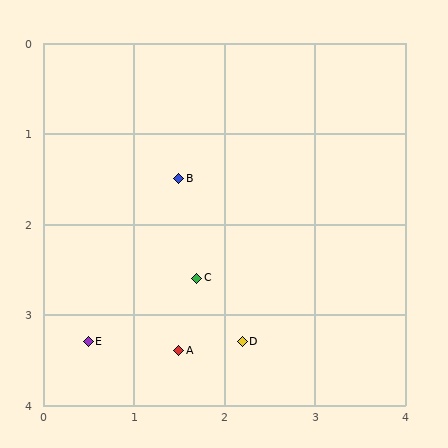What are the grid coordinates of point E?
Point E is at approximately (0.5, 3.3).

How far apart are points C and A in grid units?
Points C and A are about 0.8 grid units apart.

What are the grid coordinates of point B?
Point B is at approximately (1.5, 1.5).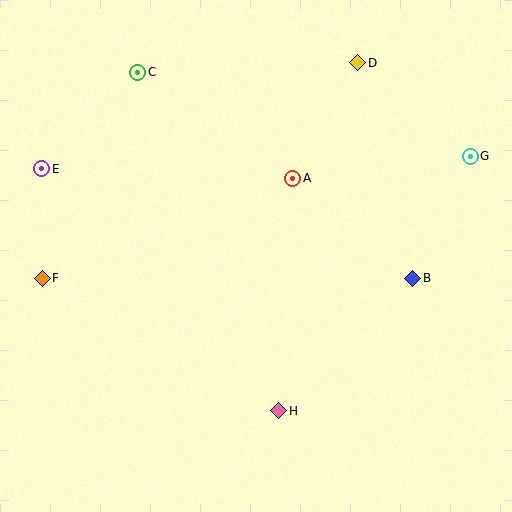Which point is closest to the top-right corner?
Point G is closest to the top-right corner.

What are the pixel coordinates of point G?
Point G is at (470, 156).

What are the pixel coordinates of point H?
Point H is at (279, 411).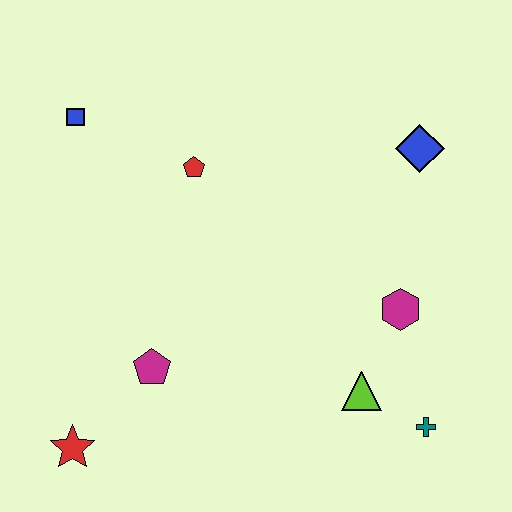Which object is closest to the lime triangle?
The teal cross is closest to the lime triangle.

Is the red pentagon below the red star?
No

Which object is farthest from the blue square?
The teal cross is farthest from the blue square.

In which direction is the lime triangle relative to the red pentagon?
The lime triangle is below the red pentagon.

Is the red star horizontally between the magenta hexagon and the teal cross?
No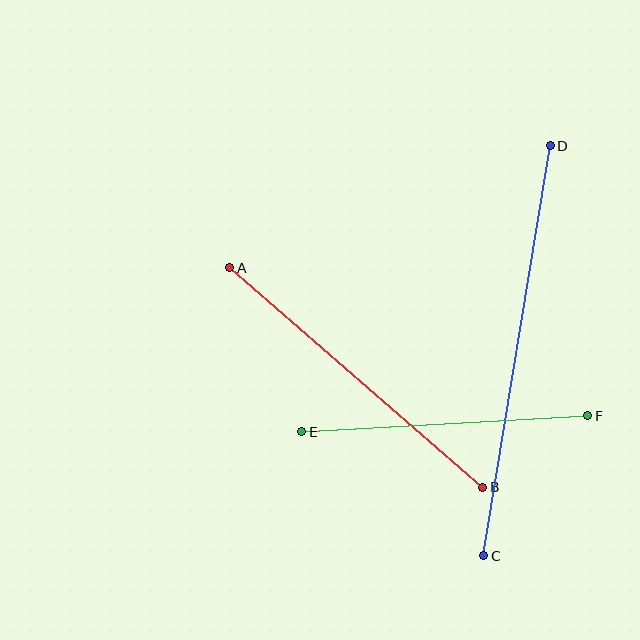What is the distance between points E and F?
The distance is approximately 286 pixels.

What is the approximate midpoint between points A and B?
The midpoint is at approximately (356, 378) pixels.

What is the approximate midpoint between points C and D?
The midpoint is at approximately (517, 351) pixels.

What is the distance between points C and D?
The distance is approximately 415 pixels.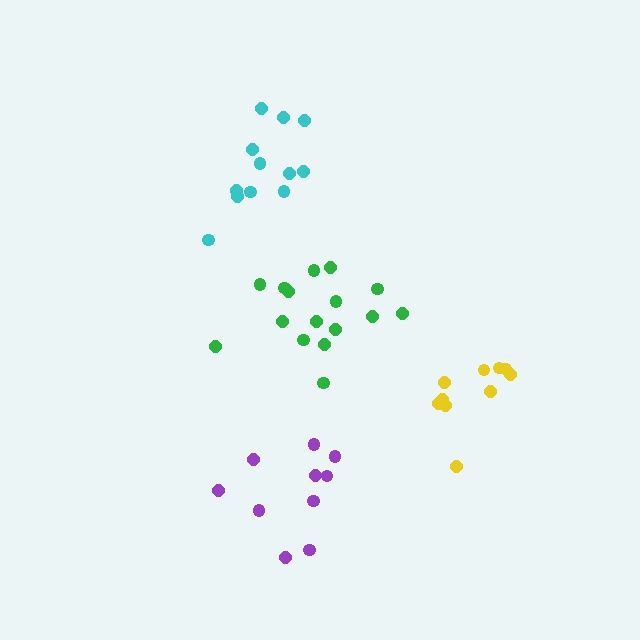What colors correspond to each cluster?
The clusters are colored: green, cyan, yellow, purple.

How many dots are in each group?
Group 1: 16 dots, Group 2: 12 dots, Group 3: 10 dots, Group 4: 10 dots (48 total).